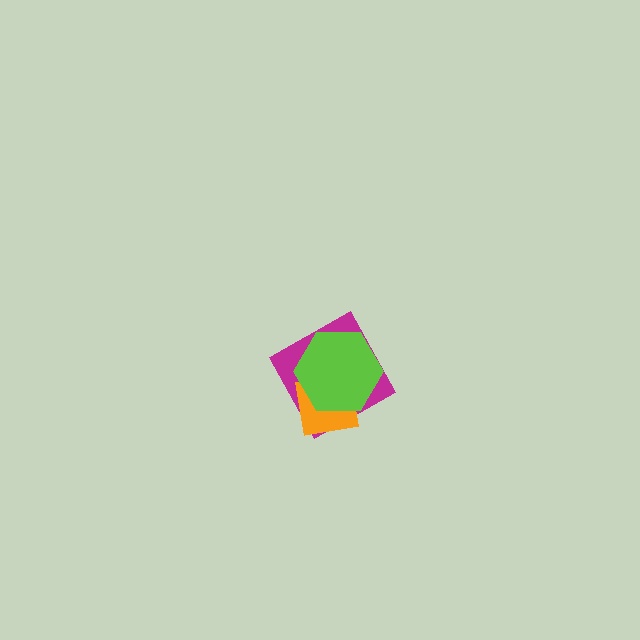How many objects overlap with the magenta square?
2 objects overlap with the magenta square.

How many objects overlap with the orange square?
2 objects overlap with the orange square.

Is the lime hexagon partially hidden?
No, no other shape covers it.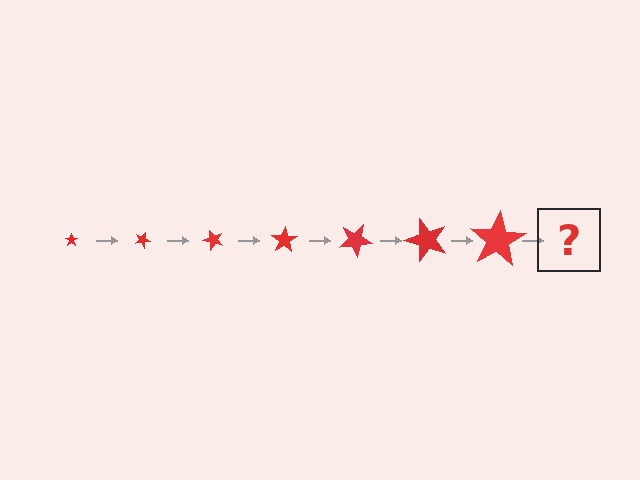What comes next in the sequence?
The next element should be a star, larger than the previous one and rotated 175 degrees from the start.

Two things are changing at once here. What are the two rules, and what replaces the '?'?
The two rules are that the star grows larger each step and it rotates 25 degrees each step. The '?' should be a star, larger than the previous one and rotated 175 degrees from the start.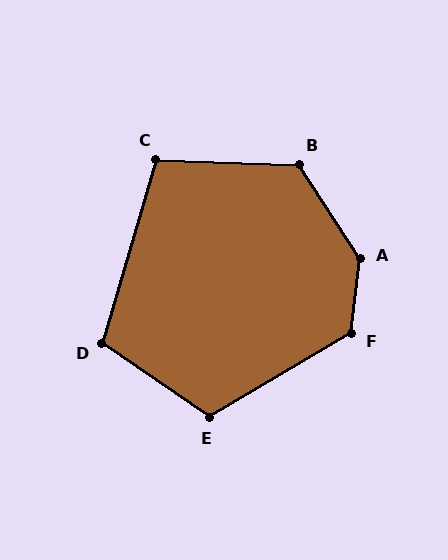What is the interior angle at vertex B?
Approximately 125 degrees (obtuse).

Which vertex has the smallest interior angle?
C, at approximately 105 degrees.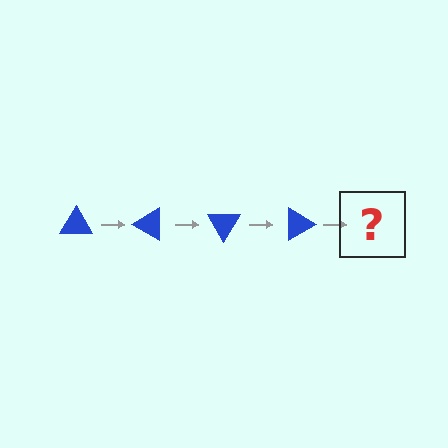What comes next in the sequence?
The next element should be a blue triangle rotated 120 degrees.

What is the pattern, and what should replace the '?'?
The pattern is that the triangle rotates 30 degrees each step. The '?' should be a blue triangle rotated 120 degrees.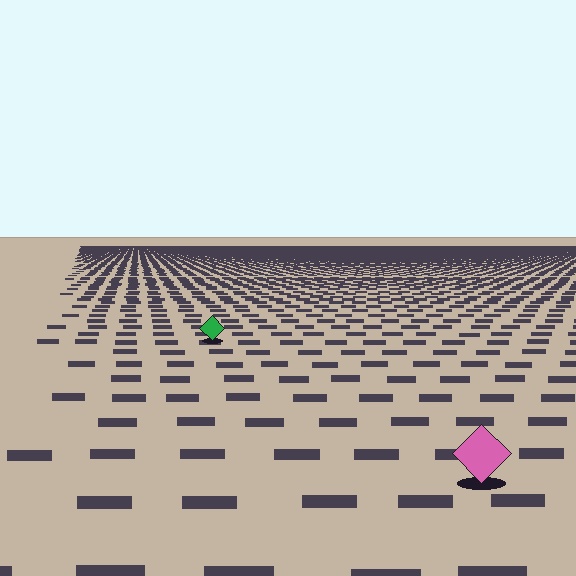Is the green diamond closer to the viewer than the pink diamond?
No. The pink diamond is closer — you can tell from the texture gradient: the ground texture is coarser near it.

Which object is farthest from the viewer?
The green diamond is farthest from the viewer. It appears smaller and the ground texture around it is denser.